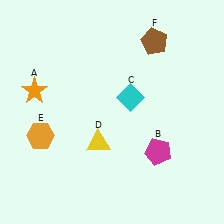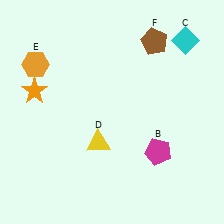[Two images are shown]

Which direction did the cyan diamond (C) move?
The cyan diamond (C) moved up.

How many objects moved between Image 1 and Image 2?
2 objects moved between the two images.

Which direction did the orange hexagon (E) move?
The orange hexagon (E) moved up.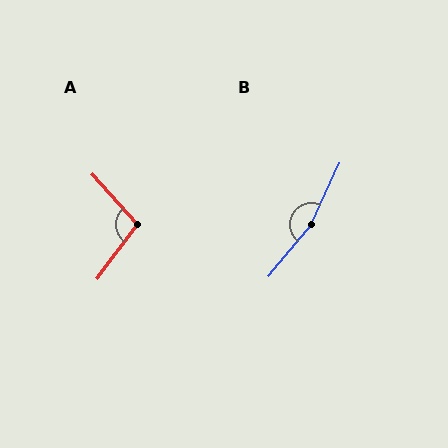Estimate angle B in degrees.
Approximately 166 degrees.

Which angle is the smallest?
A, at approximately 101 degrees.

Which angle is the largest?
B, at approximately 166 degrees.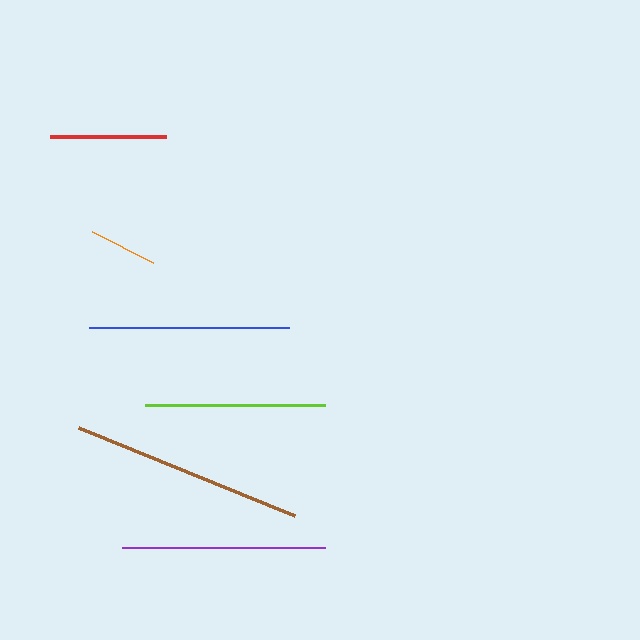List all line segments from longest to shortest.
From longest to shortest: brown, purple, blue, lime, red, orange.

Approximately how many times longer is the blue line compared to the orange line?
The blue line is approximately 2.9 times the length of the orange line.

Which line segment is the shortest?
The orange line is the shortest at approximately 69 pixels.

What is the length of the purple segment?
The purple segment is approximately 203 pixels long.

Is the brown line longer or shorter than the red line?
The brown line is longer than the red line.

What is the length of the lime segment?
The lime segment is approximately 180 pixels long.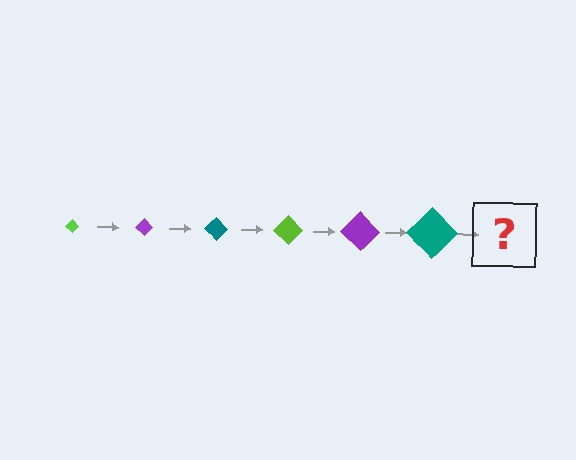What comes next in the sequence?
The next element should be a lime diamond, larger than the previous one.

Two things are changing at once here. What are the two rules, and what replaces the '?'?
The two rules are that the diamond grows larger each step and the color cycles through lime, purple, and teal. The '?' should be a lime diamond, larger than the previous one.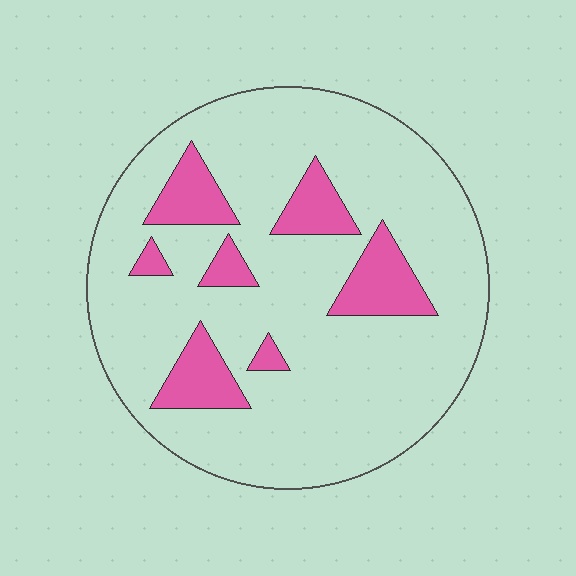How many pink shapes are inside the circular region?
7.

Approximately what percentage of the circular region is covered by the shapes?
Approximately 15%.